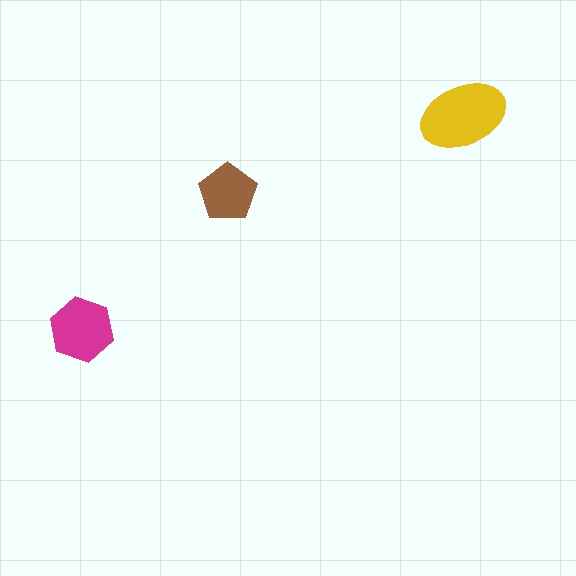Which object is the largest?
The yellow ellipse.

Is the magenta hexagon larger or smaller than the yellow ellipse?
Smaller.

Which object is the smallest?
The brown pentagon.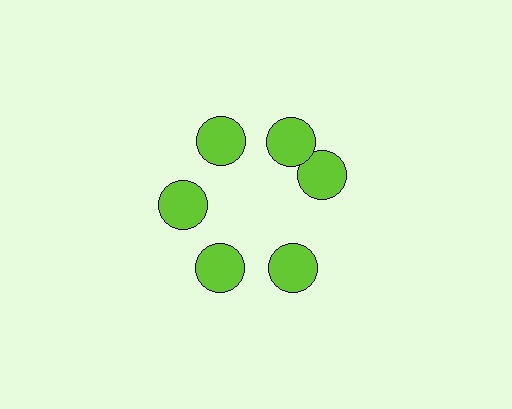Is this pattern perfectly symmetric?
No. The 6 lime circles are arranged in a ring, but one element near the 3 o'clock position is rotated out of alignment along the ring, breaking the 6-fold rotational symmetry.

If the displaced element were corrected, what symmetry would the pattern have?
It would have 6-fold rotational symmetry — the pattern would map onto itself every 60 degrees.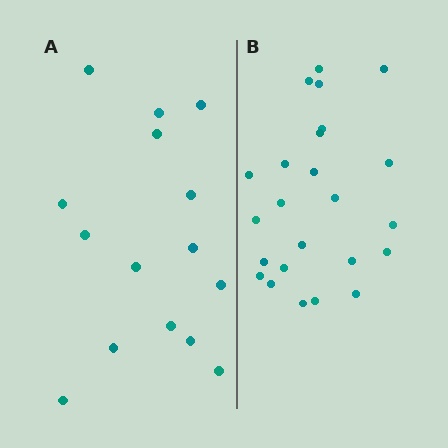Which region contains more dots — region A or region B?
Region B (the right region) has more dots.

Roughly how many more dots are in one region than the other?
Region B has roughly 8 or so more dots than region A.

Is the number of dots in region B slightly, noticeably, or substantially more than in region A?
Region B has substantially more. The ratio is roughly 1.6 to 1.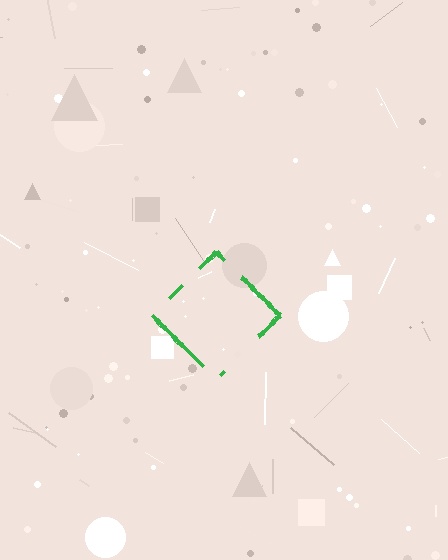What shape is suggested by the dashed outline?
The dashed outline suggests a diamond.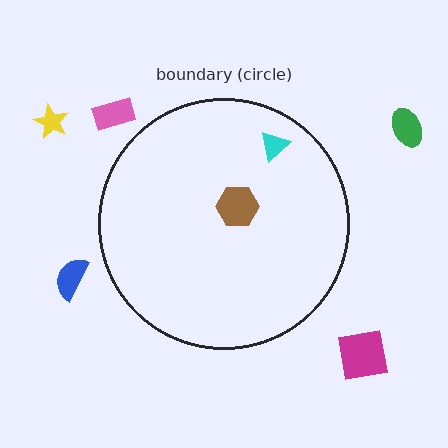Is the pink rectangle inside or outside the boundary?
Outside.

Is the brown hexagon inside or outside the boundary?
Inside.